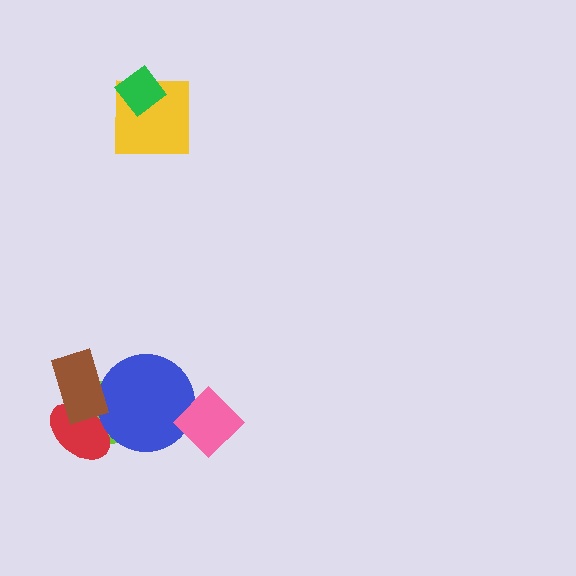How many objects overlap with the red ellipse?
3 objects overlap with the red ellipse.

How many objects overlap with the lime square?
3 objects overlap with the lime square.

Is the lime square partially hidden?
Yes, it is partially covered by another shape.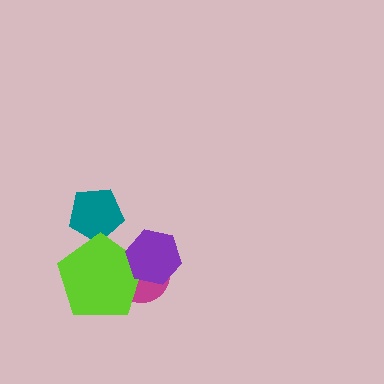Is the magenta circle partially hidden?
Yes, it is partially covered by another shape.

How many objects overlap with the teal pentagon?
1 object overlaps with the teal pentagon.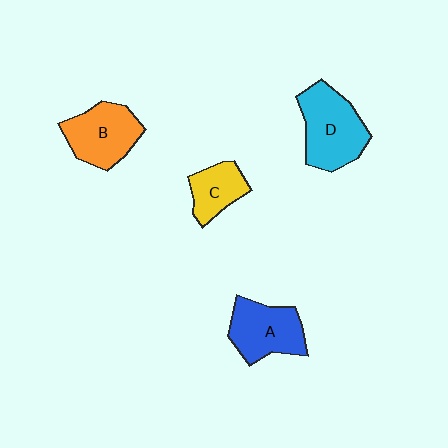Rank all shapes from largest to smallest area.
From largest to smallest: D (cyan), B (orange), A (blue), C (yellow).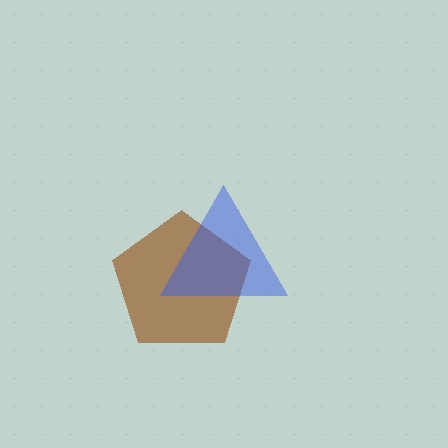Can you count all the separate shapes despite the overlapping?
Yes, there are 2 separate shapes.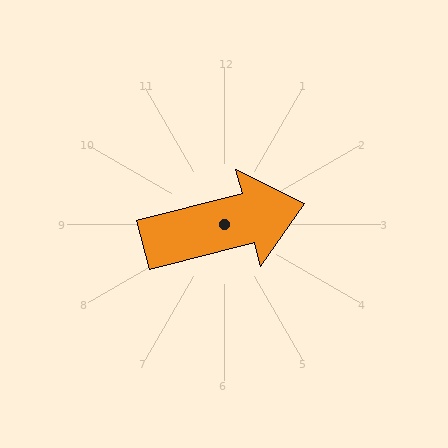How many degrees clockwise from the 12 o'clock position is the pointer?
Approximately 76 degrees.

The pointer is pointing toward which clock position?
Roughly 3 o'clock.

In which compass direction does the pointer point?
East.